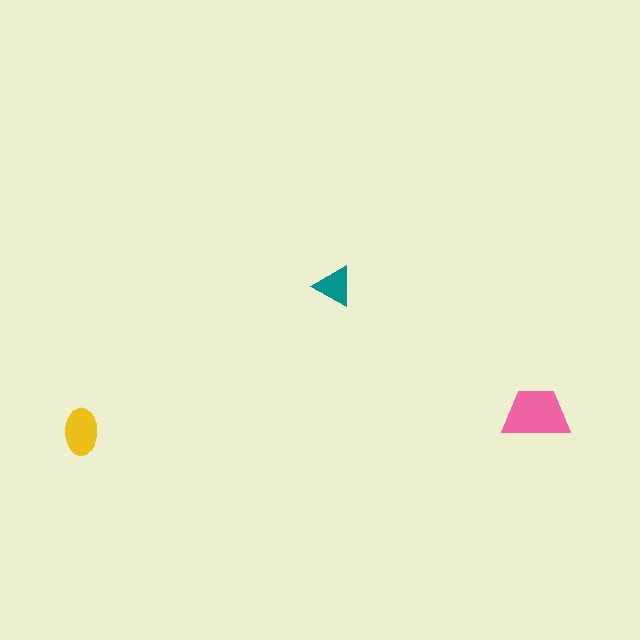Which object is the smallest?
The teal triangle.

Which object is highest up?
The teal triangle is topmost.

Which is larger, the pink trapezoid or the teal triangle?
The pink trapezoid.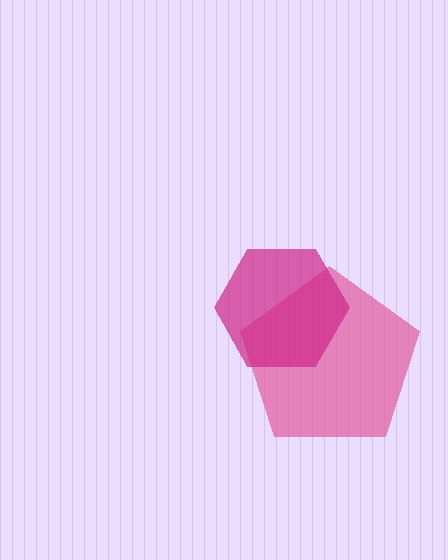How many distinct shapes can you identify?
There are 2 distinct shapes: a pink pentagon, a magenta hexagon.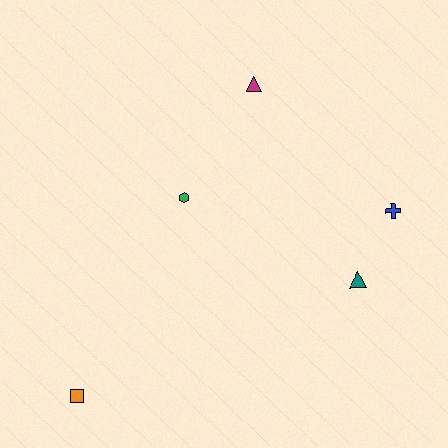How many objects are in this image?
There are 5 objects.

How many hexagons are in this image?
There is 1 hexagon.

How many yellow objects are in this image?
There are no yellow objects.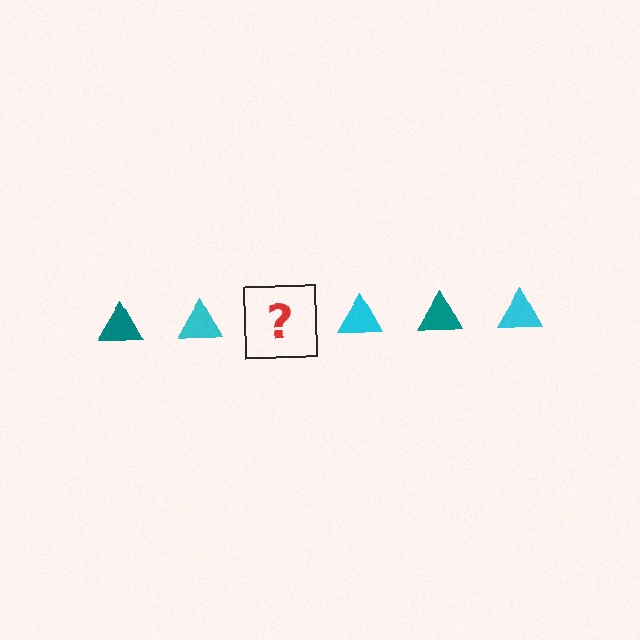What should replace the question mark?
The question mark should be replaced with a teal triangle.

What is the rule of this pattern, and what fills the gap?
The rule is that the pattern cycles through teal, cyan triangles. The gap should be filled with a teal triangle.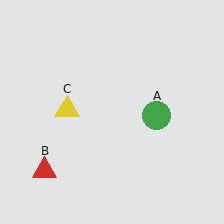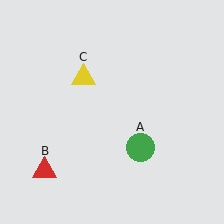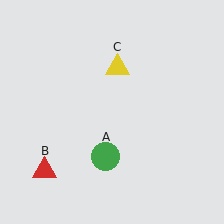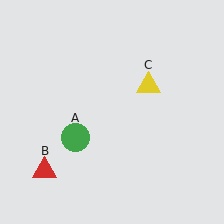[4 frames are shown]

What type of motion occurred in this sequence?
The green circle (object A), yellow triangle (object C) rotated clockwise around the center of the scene.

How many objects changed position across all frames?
2 objects changed position: green circle (object A), yellow triangle (object C).